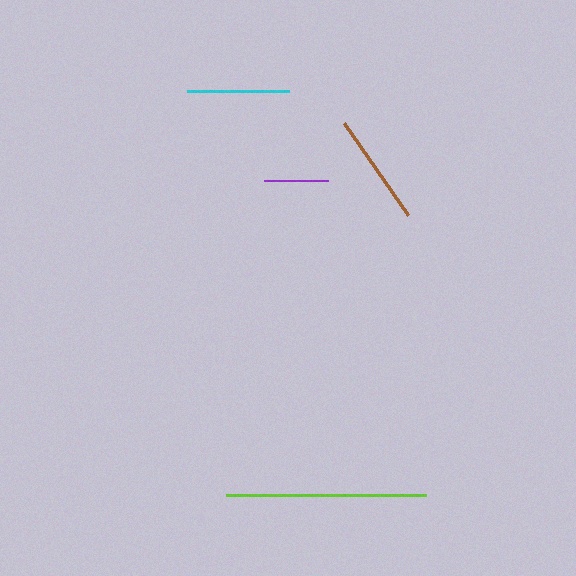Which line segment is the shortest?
The purple line is the shortest at approximately 64 pixels.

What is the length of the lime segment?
The lime segment is approximately 200 pixels long.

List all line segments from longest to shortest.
From longest to shortest: lime, brown, cyan, purple.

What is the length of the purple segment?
The purple segment is approximately 64 pixels long.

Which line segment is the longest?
The lime line is the longest at approximately 200 pixels.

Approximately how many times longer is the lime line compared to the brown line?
The lime line is approximately 1.8 times the length of the brown line.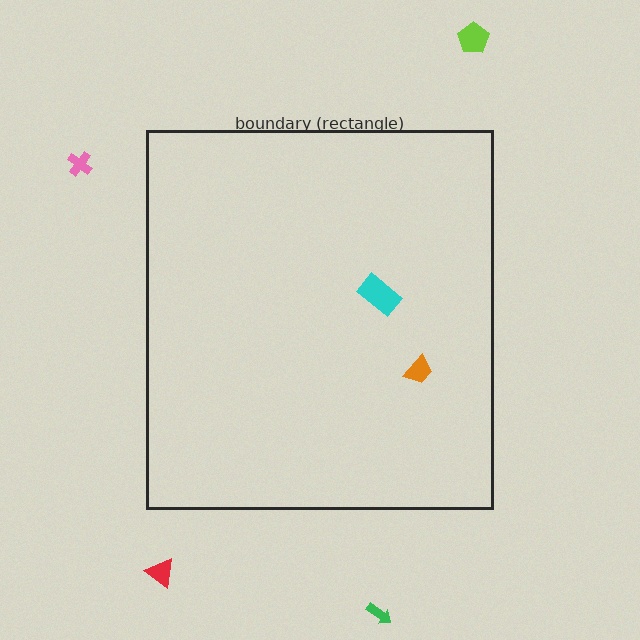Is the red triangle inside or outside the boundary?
Outside.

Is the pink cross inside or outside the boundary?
Outside.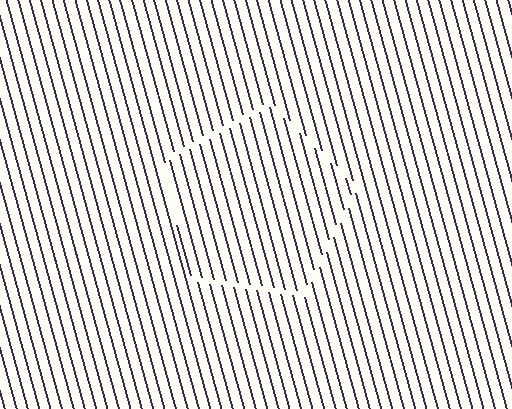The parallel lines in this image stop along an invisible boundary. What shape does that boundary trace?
An illusory pentagon. The interior of the shape contains the same grating, shifted by half a period — the contour is defined by the phase discontinuity where line-ends from the inner and outer gratings abut.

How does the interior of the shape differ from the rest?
The interior of the shape contains the same grating, shifted by half a period — the contour is defined by the phase discontinuity where line-ends from the inner and outer gratings abut.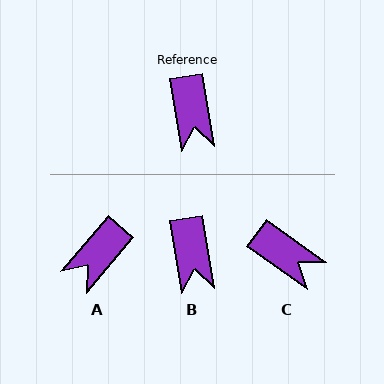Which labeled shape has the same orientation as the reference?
B.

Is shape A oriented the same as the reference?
No, it is off by about 49 degrees.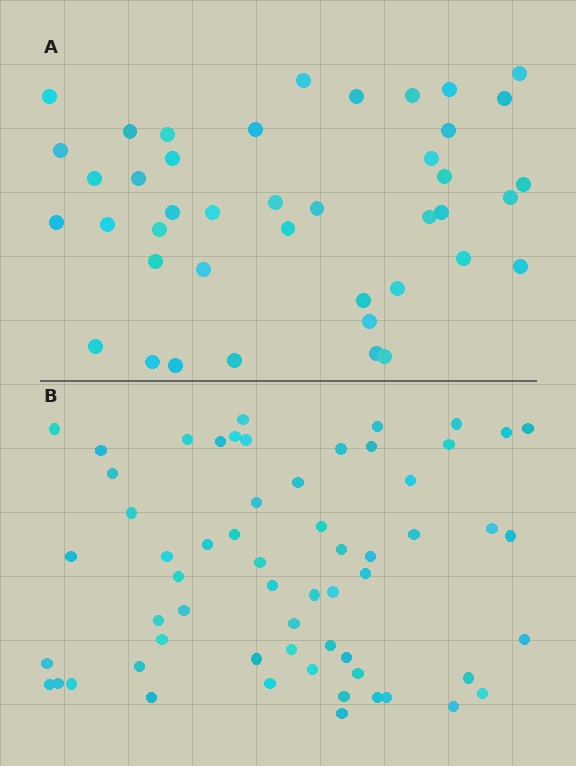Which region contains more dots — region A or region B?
Region B (the bottom region) has more dots.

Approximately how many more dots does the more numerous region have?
Region B has approximately 20 more dots than region A.